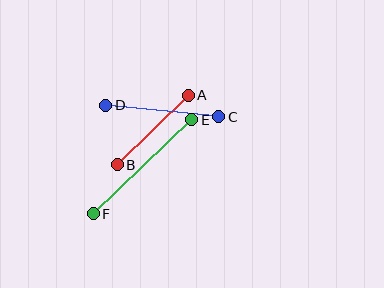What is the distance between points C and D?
The distance is approximately 114 pixels.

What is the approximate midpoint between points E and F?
The midpoint is at approximately (143, 167) pixels.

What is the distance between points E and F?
The distance is approximately 137 pixels.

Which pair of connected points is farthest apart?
Points E and F are farthest apart.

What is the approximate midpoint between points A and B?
The midpoint is at approximately (153, 130) pixels.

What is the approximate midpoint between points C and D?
The midpoint is at approximately (162, 111) pixels.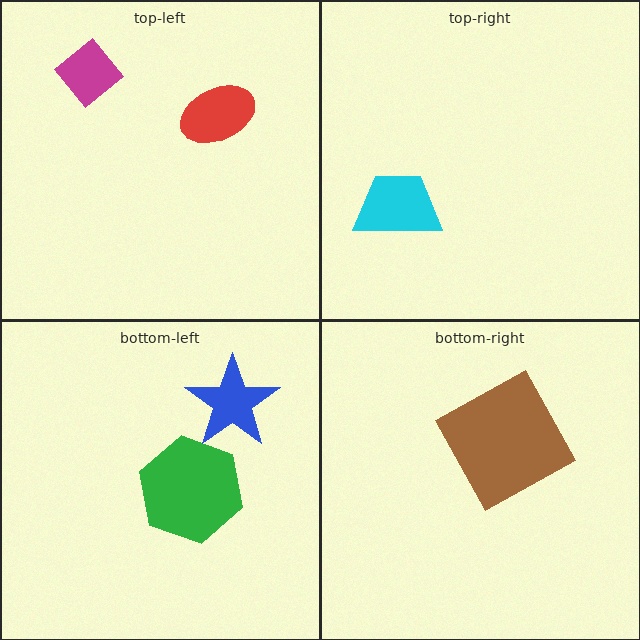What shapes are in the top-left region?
The magenta diamond, the red ellipse.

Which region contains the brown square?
The bottom-right region.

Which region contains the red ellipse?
The top-left region.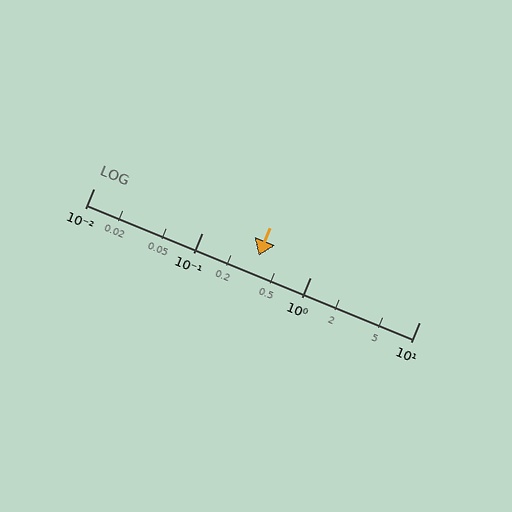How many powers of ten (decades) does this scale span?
The scale spans 3 decades, from 0.01 to 10.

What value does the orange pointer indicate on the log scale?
The pointer indicates approximately 0.33.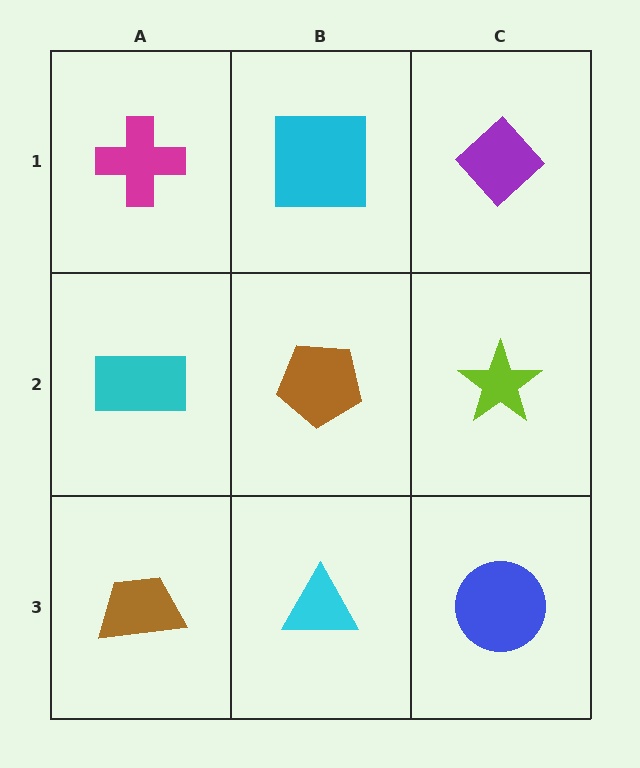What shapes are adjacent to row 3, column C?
A lime star (row 2, column C), a cyan triangle (row 3, column B).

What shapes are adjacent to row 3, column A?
A cyan rectangle (row 2, column A), a cyan triangle (row 3, column B).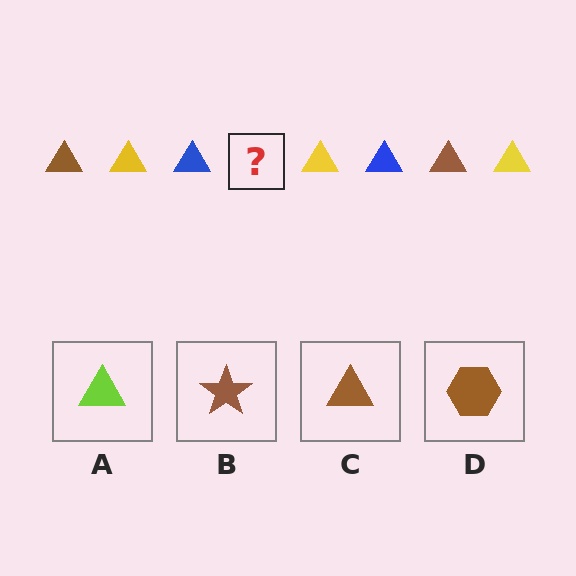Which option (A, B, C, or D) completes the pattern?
C.